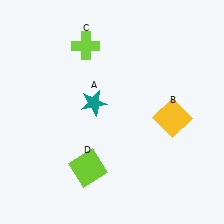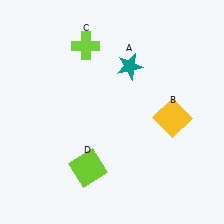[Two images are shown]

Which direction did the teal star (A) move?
The teal star (A) moved up.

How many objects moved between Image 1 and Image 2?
1 object moved between the two images.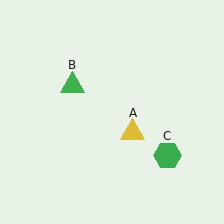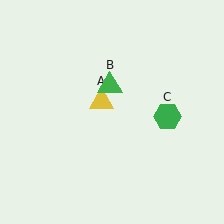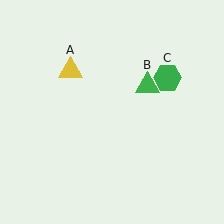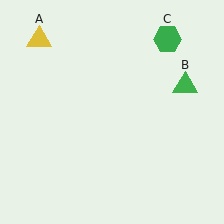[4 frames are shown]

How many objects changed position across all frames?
3 objects changed position: yellow triangle (object A), green triangle (object B), green hexagon (object C).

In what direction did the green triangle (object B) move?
The green triangle (object B) moved right.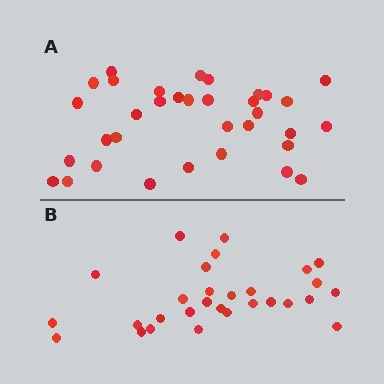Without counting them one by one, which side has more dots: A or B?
Region A (the top region) has more dots.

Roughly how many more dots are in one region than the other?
Region A has about 5 more dots than region B.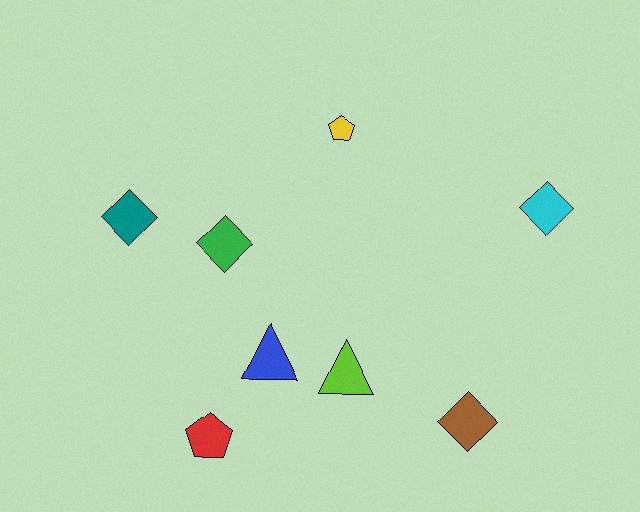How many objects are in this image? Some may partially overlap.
There are 8 objects.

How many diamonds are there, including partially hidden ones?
There are 4 diamonds.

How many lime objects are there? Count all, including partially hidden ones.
There is 1 lime object.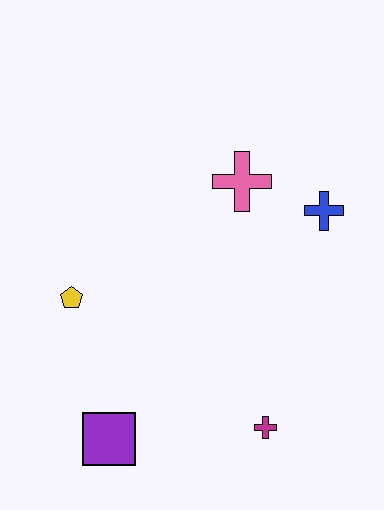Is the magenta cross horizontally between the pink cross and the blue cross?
Yes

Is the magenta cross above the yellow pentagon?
No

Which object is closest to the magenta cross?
The purple square is closest to the magenta cross.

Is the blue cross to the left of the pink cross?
No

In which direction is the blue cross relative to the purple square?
The blue cross is above the purple square.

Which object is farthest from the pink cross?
The purple square is farthest from the pink cross.